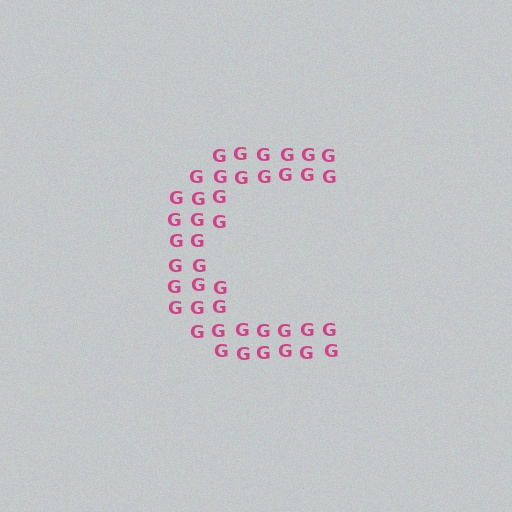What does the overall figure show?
The overall figure shows the letter C.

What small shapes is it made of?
It is made of small letter G's.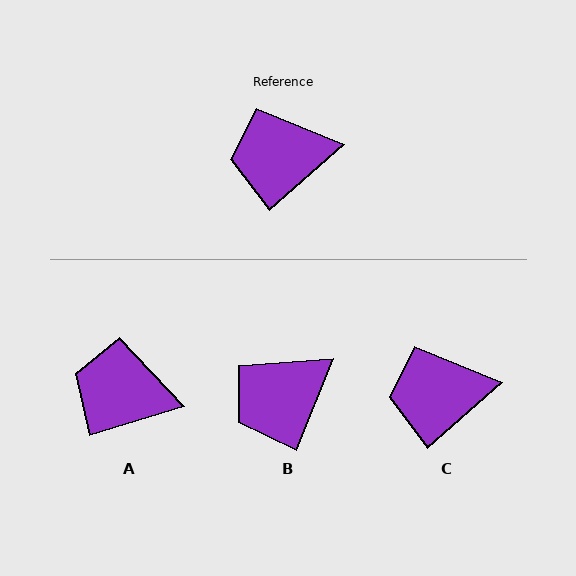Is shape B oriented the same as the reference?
No, it is off by about 26 degrees.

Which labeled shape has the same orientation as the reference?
C.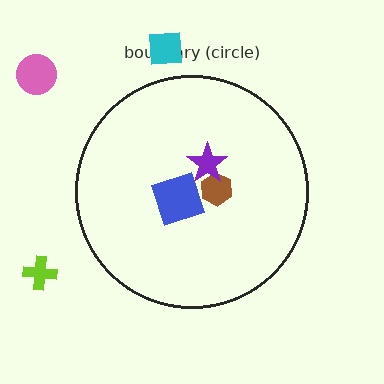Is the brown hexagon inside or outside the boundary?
Inside.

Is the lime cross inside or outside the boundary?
Outside.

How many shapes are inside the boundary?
3 inside, 3 outside.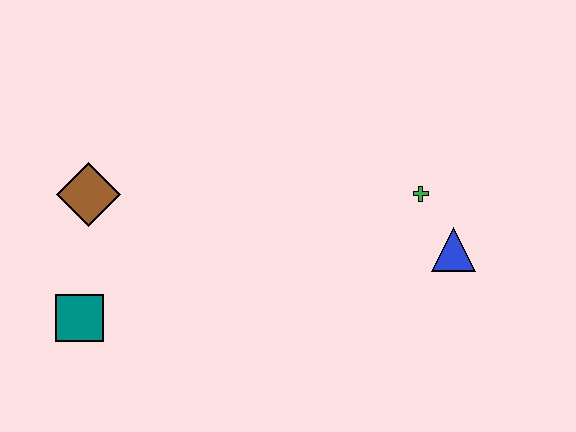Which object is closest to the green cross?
The blue triangle is closest to the green cross.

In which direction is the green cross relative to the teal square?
The green cross is to the right of the teal square.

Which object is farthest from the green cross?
The teal square is farthest from the green cross.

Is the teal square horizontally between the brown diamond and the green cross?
No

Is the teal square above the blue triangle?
No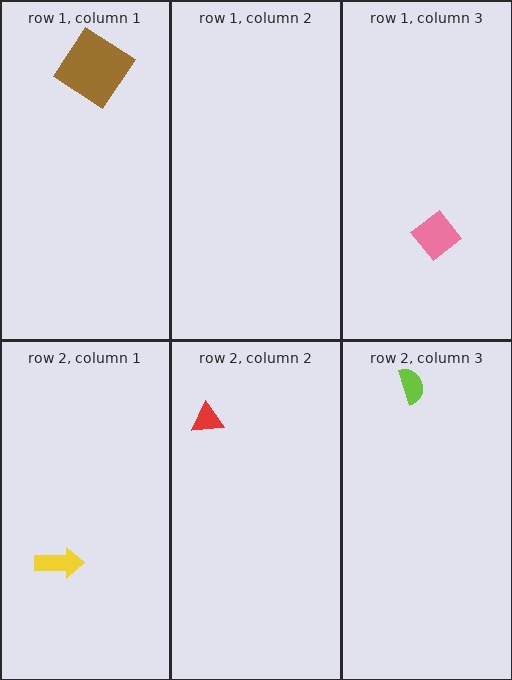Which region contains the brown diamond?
The row 1, column 1 region.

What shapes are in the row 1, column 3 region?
The pink diamond.